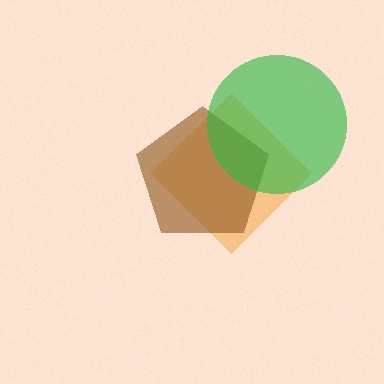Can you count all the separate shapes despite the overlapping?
Yes, there are 3 separate shapes.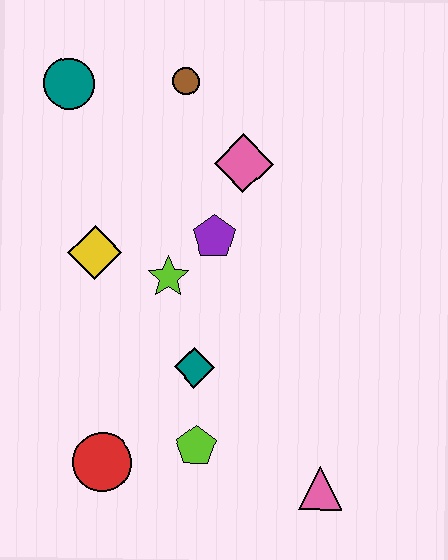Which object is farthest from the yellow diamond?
The pink triangle is farthest from the yellow diamond.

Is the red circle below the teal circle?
Yes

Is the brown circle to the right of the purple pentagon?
No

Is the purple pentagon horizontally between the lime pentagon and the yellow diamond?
No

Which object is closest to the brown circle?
The pink diamond is closest to the brown circle.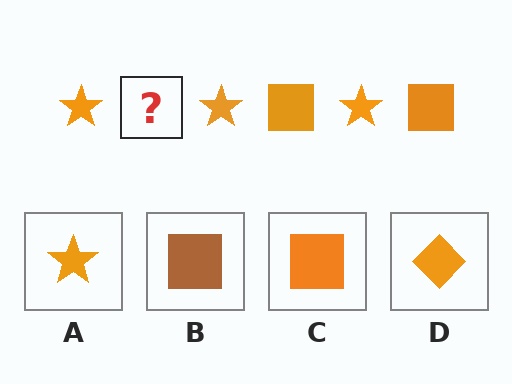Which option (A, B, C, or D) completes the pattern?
C.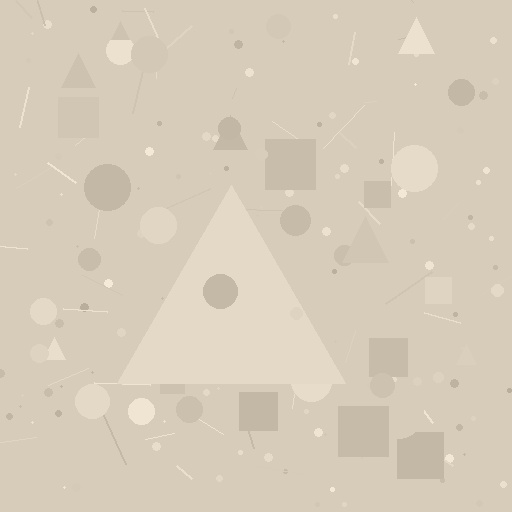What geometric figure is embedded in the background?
A triangle is embedded in the background.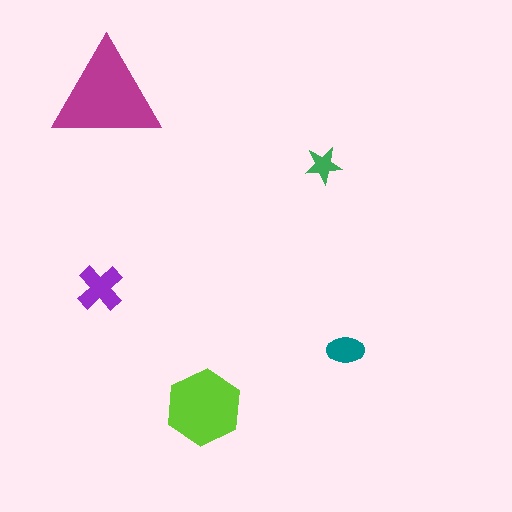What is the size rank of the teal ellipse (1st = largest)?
4th.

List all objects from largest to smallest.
The magenta triangle, the lime hexagon, the purple cross, the teal ellipse, the green star.